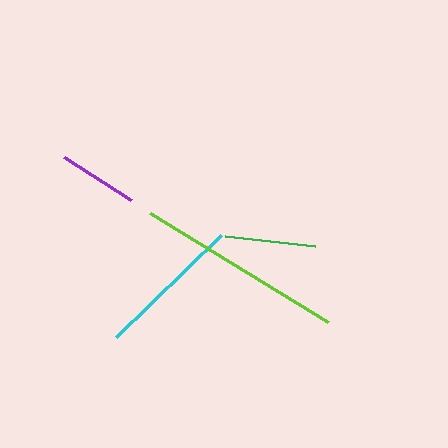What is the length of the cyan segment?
The cyan segment is approximately 147 pixels long.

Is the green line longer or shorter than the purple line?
The green line is longer than the purple line.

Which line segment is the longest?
The lime line is the longest at approximately 209 pixels.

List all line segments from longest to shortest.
From longest to shortest: lime, cyan, green, purple.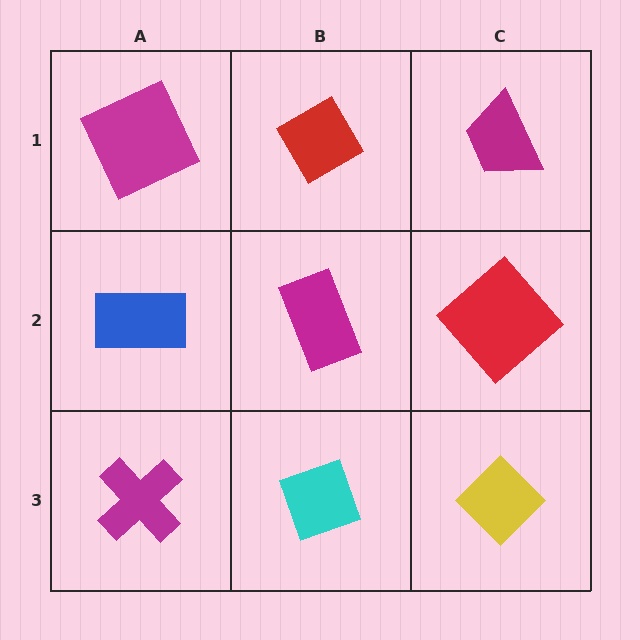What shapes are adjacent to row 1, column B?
A magenta rectangle (row 2, column B), a magenta square (row 1, column A), a magenta trapezoid (row 1, column C).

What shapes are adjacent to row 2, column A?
A magenta square (row 1, column A), a magenta cross (row 3, column A), a magenta rectangle (row 2, column B).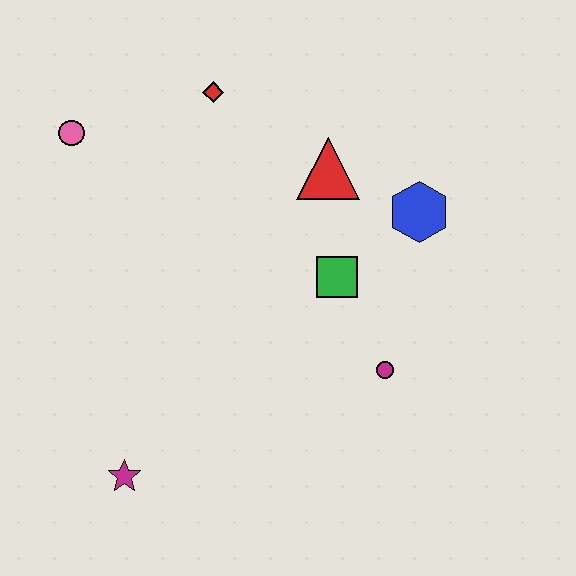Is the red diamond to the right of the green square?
No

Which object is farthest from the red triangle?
The magenta star is farthest from the red triangle.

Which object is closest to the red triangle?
The blue hexagon is closest to the red triangle.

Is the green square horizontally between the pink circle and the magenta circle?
Yes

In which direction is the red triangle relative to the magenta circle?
The red triangle is above the magenta circle.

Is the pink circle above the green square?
Yes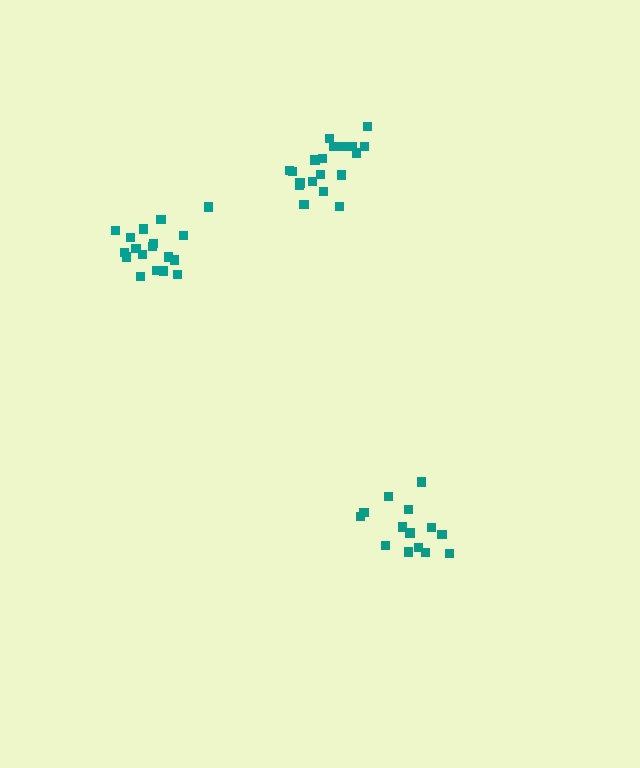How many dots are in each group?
Group 1: 18 dots, Group 2: 19 dots, Group 3: 14 dots (51 total).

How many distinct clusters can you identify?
There are 3 distinct clusters.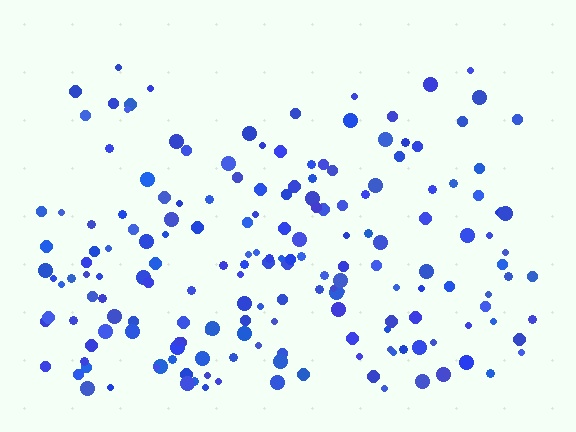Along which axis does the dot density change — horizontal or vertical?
Vertical.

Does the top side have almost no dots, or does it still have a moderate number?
Still a moderate number, just noticeably fewer than the bottom.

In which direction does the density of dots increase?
From top to bottom, with the bottom side densest.